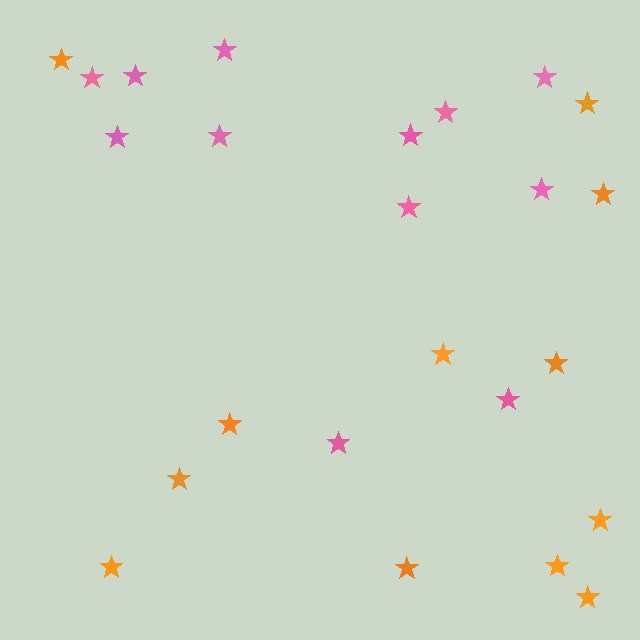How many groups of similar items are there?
There are 2 groups: one group of orange stars (12) and one group of pink stars (12).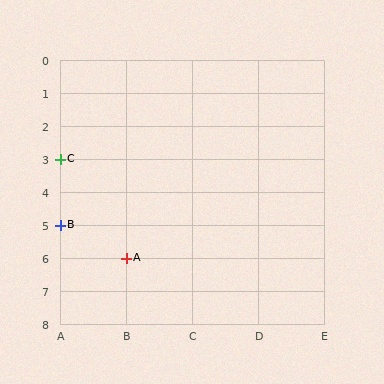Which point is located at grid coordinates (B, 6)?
Point A is at (B, 6).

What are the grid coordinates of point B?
Point B is at grid coordinates (A, 5).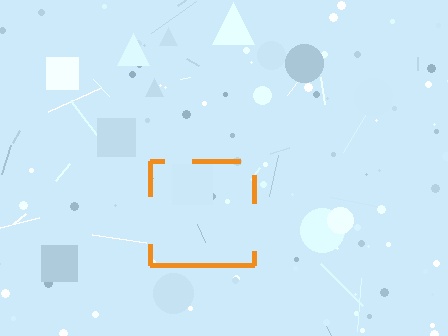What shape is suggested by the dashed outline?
The dashed outline suggests a square.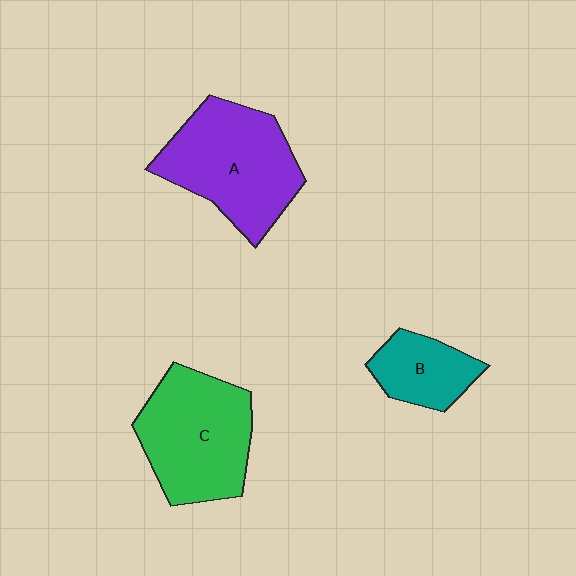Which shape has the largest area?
Shape A (purple).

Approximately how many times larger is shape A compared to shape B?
Approximately 2.1 times.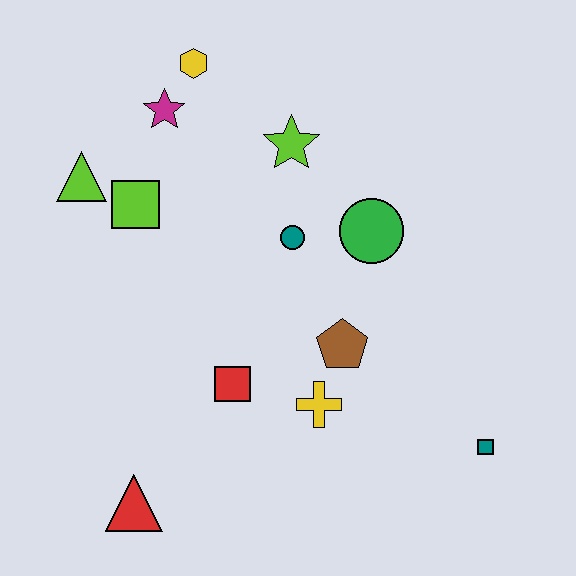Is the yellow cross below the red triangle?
No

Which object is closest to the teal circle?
The green circle is closest to the teal circle.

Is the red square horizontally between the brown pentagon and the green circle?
No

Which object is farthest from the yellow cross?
The yellow hexagon is farthest from the yellow cross.